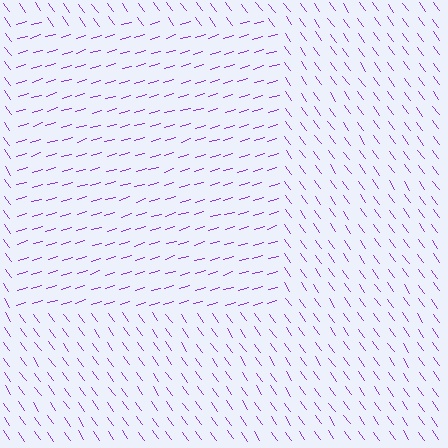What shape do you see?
I see a rectangle.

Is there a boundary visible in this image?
Yes, there is a texture boundary formed by a change in line orientation.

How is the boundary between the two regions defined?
The boundary is defined purely by a change in line orientation (approximately 71 degrees difference). All lines are the same color and thickness.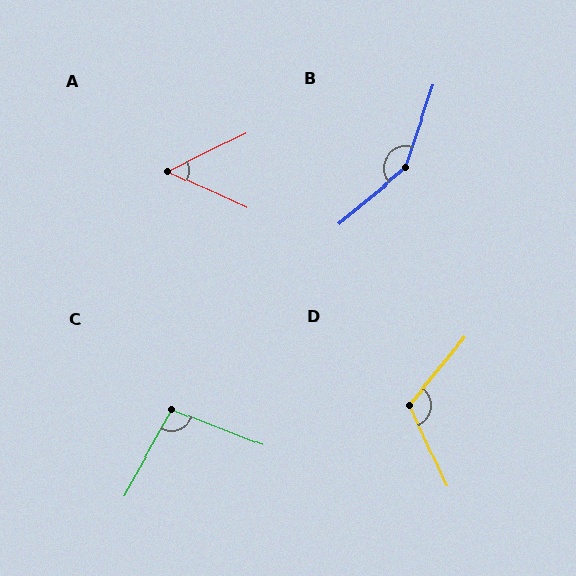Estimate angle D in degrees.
Approximately 115 degrees.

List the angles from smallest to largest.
A (51°), C (97°), D (115°), B (149°).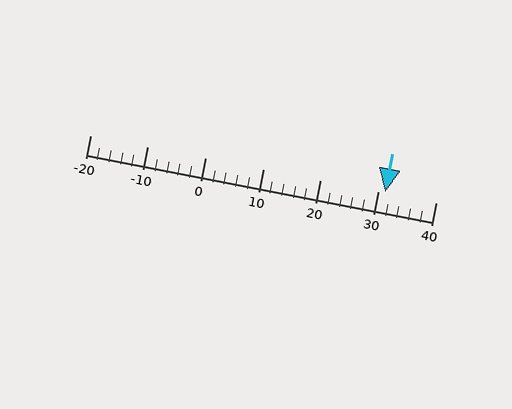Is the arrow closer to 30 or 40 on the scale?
The arrow is closer to 30.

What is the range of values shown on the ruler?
The ruler shows values from -20 to 40.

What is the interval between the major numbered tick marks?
The major tick marks are spaced 10 units apart.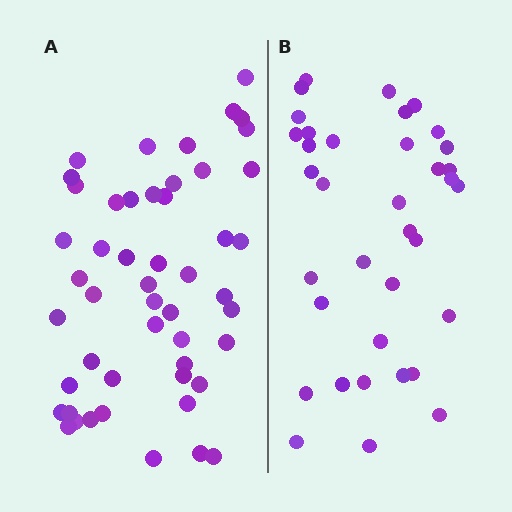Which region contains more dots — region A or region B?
Region A (the left region) has more dots.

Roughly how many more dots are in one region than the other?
Region A has approximately 15 more dots than region B.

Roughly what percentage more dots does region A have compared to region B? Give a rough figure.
About 40% more.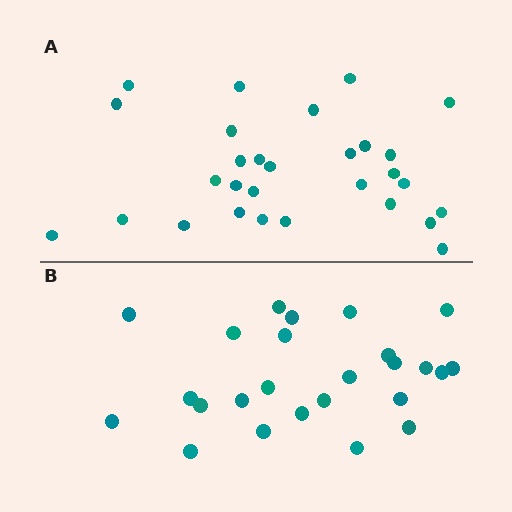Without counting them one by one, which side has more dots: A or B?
Region A (the top region) has more dots.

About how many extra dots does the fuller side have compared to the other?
Region A has about 4 more dots than region B.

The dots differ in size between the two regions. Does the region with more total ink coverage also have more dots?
No. Region B has more total ink coverage because its dots are larger, but region A actually contains more individual dots. Total area can be misleading — the number of items is what matters here.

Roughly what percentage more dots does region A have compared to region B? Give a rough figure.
About 15% more.